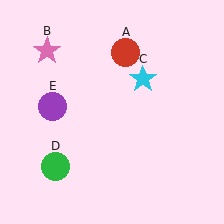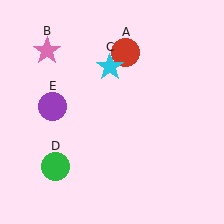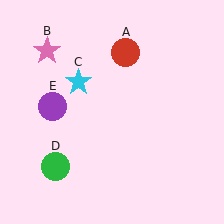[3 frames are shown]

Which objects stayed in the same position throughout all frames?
Red circle (object A) and pink star (object B) and green circle (object D) and purple circle (object E) remained stationary.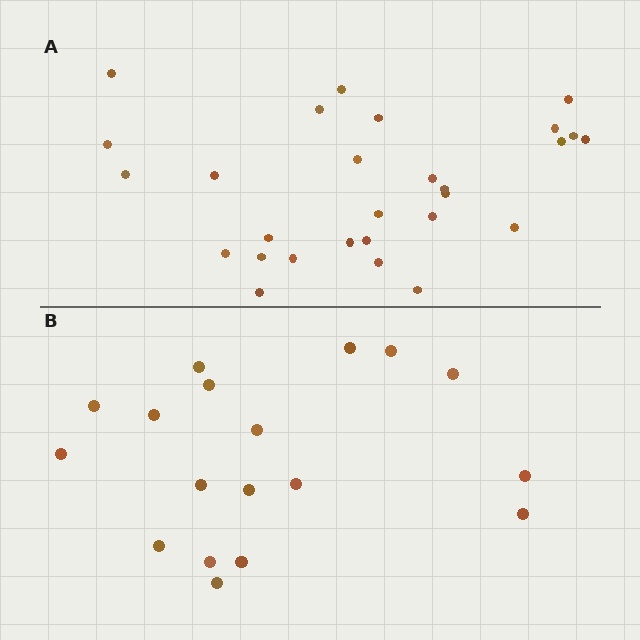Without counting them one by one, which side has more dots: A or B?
Region A (the top region) has more dots.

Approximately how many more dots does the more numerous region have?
Region A has roughly 10 or so more dots than region B.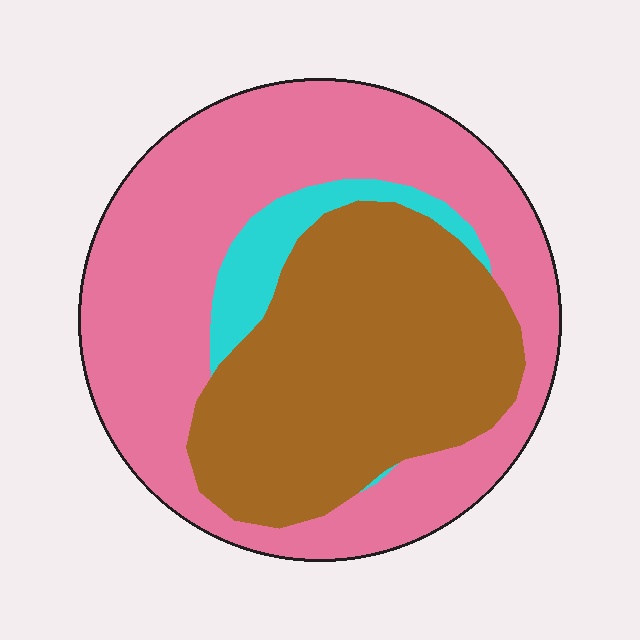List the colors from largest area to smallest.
From largest to smallest: pink, brown, cyan.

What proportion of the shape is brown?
Brown takes up about two fifths (2/5) of the shape.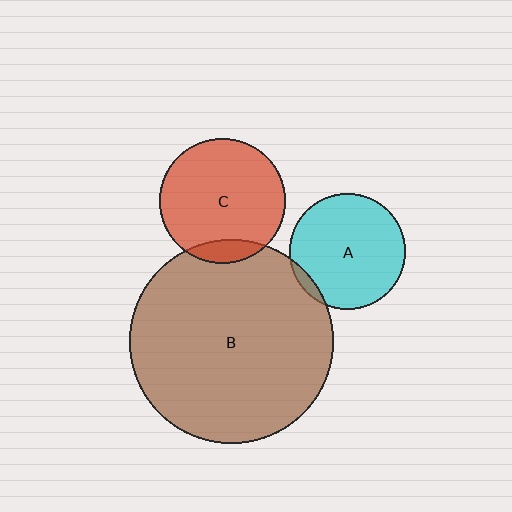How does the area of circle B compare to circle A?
Approximately 3.1 times.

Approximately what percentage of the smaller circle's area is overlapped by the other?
Approximately 10%.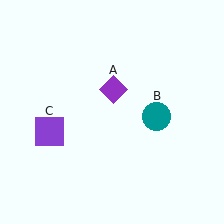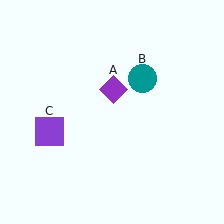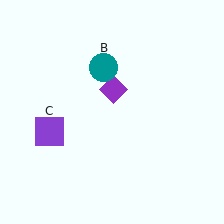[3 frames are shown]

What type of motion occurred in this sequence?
The teal circle (object B) rotated counterclockwise around the center of the scene.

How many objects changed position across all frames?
1 object changed position: teal circle (object B).